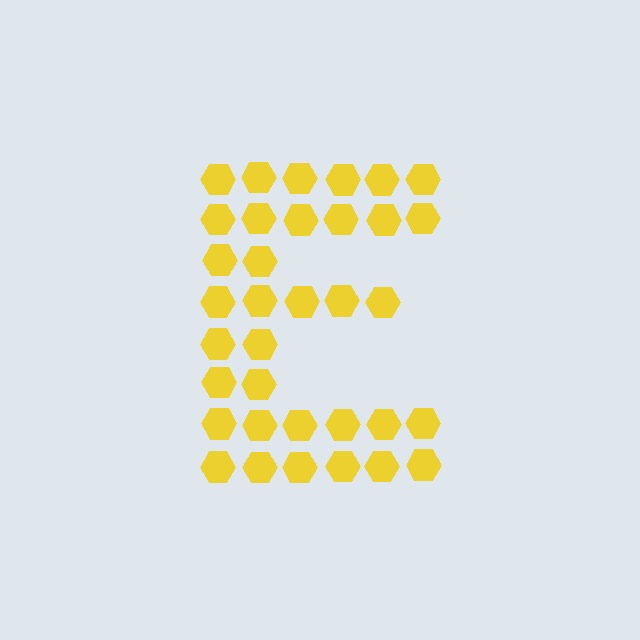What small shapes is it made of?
It is made of small hexagons.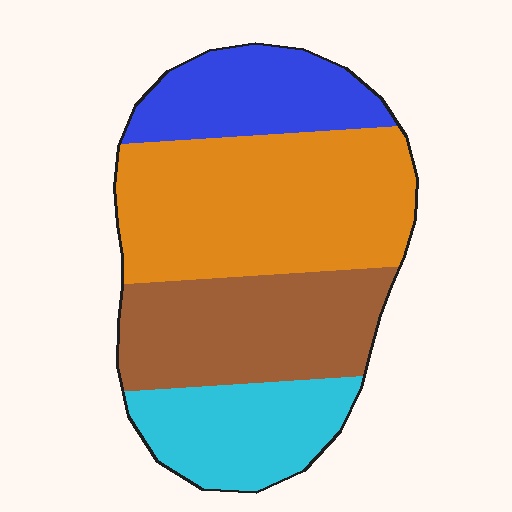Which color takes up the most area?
Orange, at roughly 40%.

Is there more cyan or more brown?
Brown.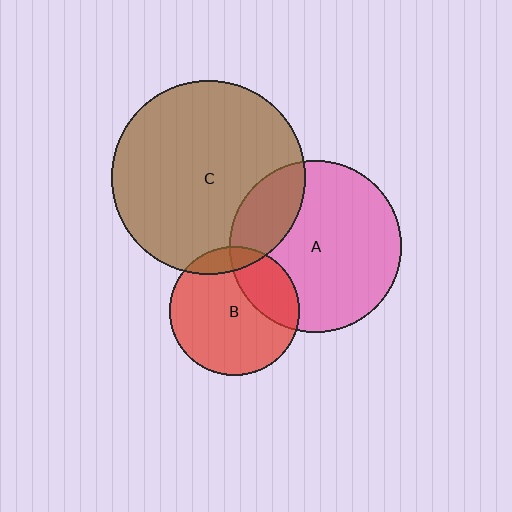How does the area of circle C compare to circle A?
Approximately 1.3 times.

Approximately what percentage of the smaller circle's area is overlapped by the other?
Approximately 20%.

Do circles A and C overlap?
Yes.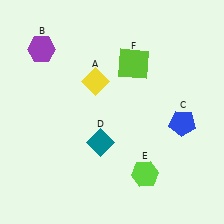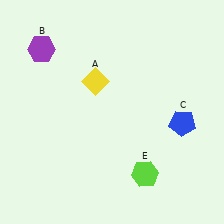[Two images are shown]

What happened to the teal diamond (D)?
The teal diamond (D) was removed in Image 2. It was in the bottom-left area of Image 1.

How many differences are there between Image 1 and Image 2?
There are 2 differences between the two images.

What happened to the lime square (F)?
The lime square (F) was removed in Image 2. It was in the top-right area of Image 1.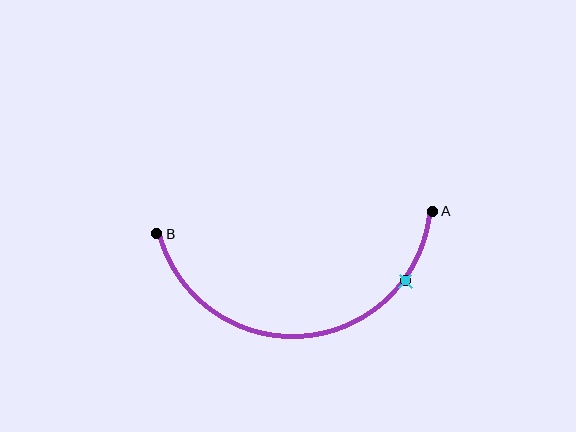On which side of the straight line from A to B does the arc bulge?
The arc bulges below the straight line connecting A and B.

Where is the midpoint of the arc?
The arc midpoint is the point on the curve farthest from the straight line joining A and B. It sits below that line.